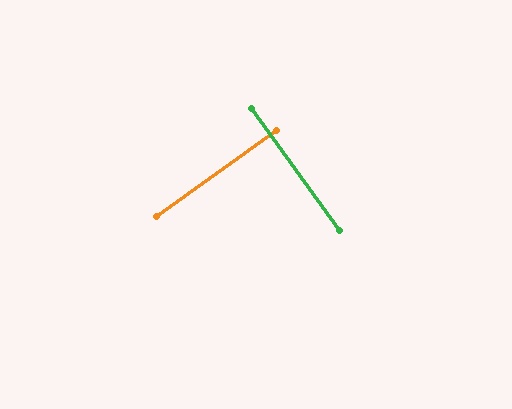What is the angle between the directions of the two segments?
Approximately 90 degrees.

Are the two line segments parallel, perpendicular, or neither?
Perpendicular — they meet at approximately 90°.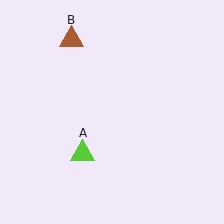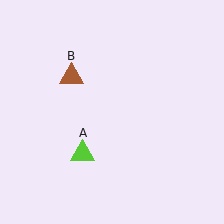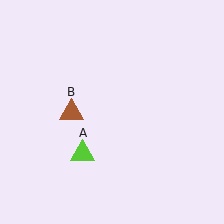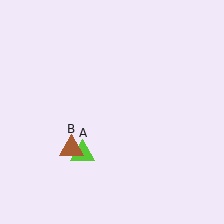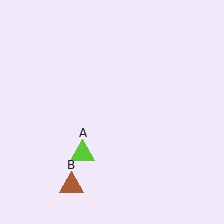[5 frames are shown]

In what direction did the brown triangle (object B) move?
The brown triangle (object B) moved down.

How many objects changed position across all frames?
1 object changed position: brown triangle (object B).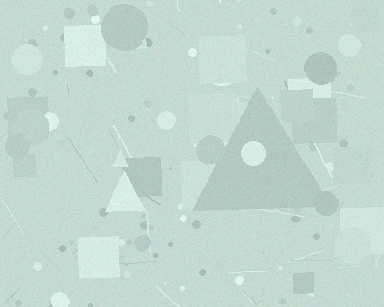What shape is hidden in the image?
A triangle is hidden in the image.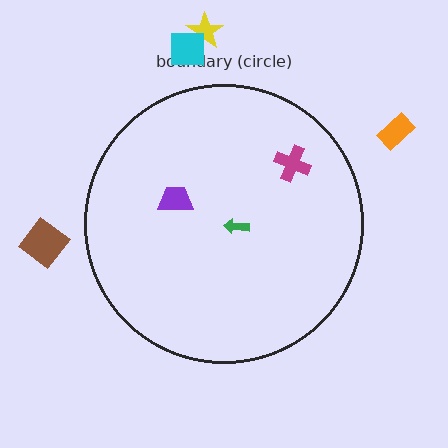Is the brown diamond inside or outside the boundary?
Outside.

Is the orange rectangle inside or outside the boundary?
Outside.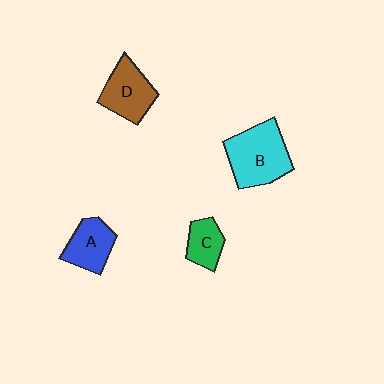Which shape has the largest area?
Shape B (cyan).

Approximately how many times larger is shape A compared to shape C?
Approximately 1.3 times.